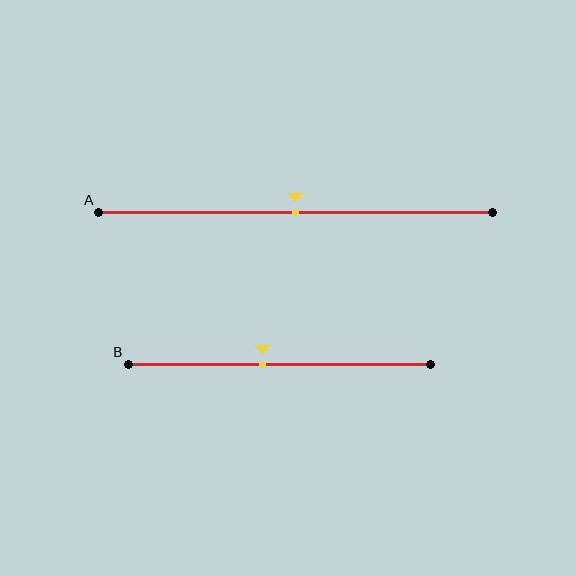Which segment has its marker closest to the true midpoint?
Segment A has its marker closest to the true midpoint.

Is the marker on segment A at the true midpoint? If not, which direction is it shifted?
Yes, the marker on segment A is at the true midpoint.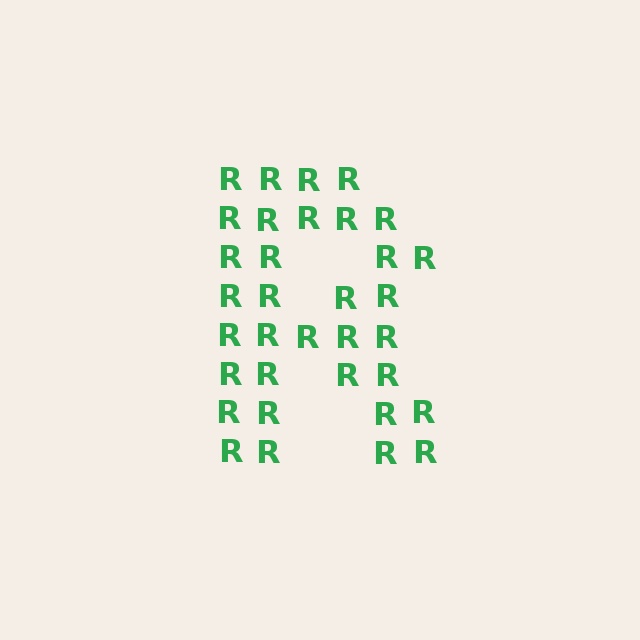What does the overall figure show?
The overall figure shows the letter R.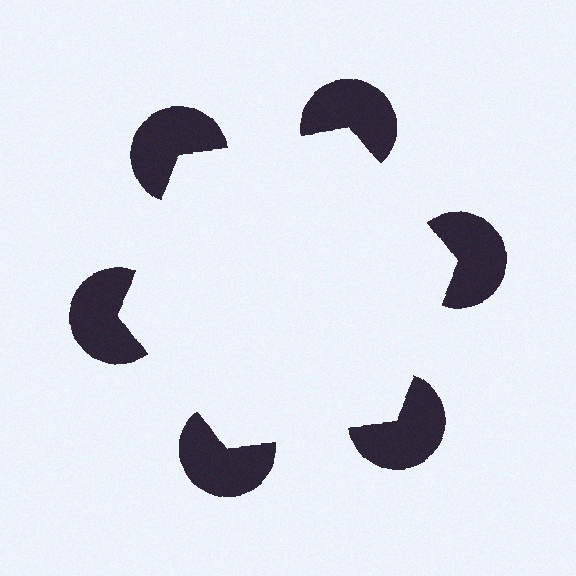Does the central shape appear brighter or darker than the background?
It typically appears slightly brighter than the background, even though no actual brightness change is drawn.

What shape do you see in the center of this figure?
An illusory hexagon — its edges are inferred from the aligned wedge cuts in the pac-man discs, not physically drawn.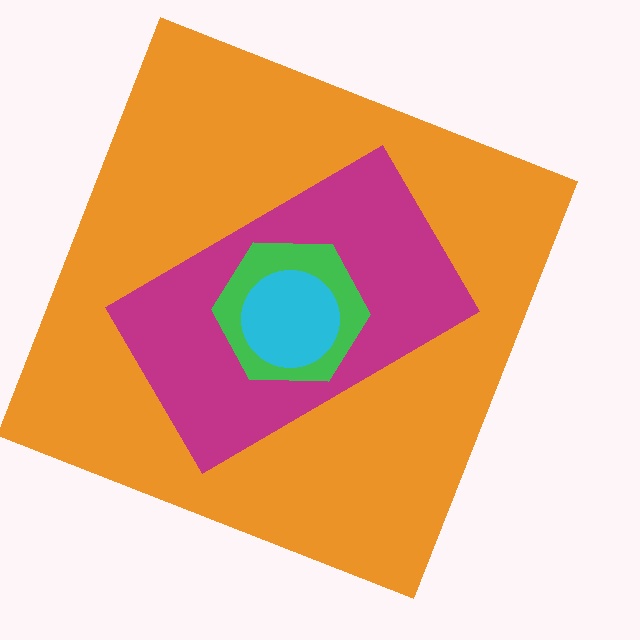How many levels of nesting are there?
4.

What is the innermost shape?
The cyan circle.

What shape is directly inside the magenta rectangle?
The green hexagon.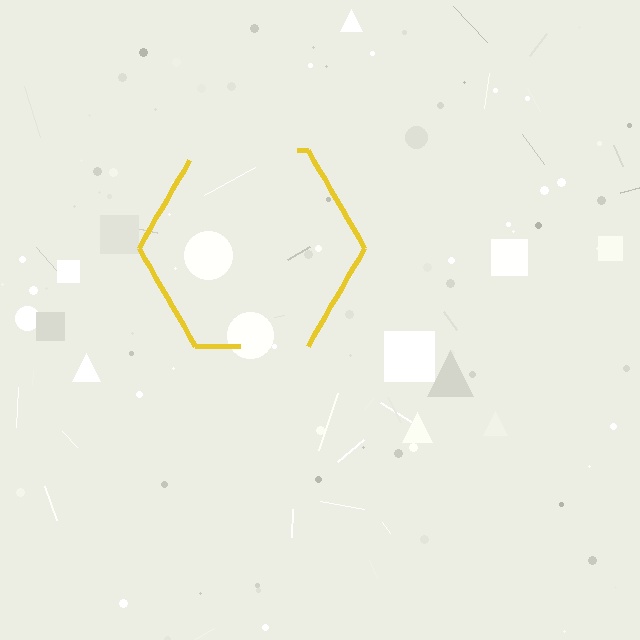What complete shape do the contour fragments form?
The contour fragments form a hexagon.